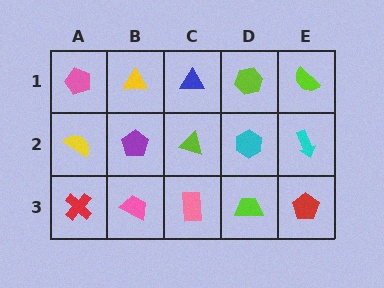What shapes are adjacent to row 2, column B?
A yellow triangle (row 1, column B), a pink trapezoid (row 3, column B), a yellow semicircle (row 2, column A), a lime triangle (row 2, column C).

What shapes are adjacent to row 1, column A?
A yellow semicircle (row 2, column A), a yellow triangle (row 1, column B).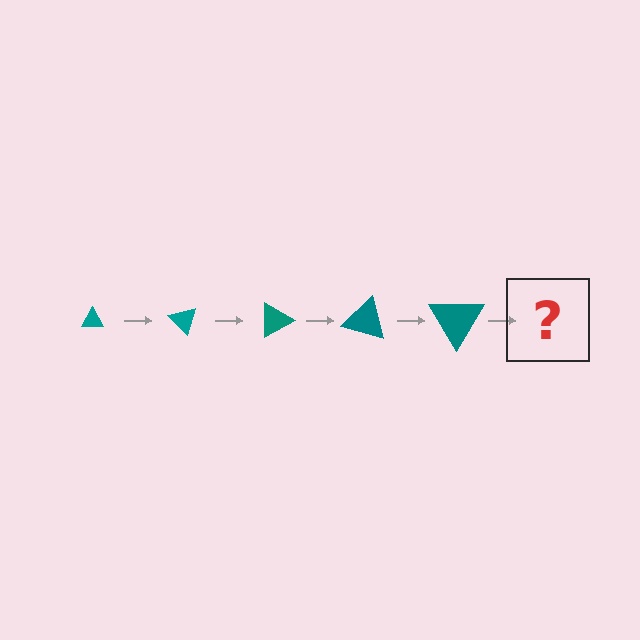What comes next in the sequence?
The next element should be a triangle, larger than the previous one and rotated 225 degrees from the start.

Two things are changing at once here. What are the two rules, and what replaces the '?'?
The two rules are that the triangle grows larger each step and it rotates 45 degrees each step. The '?' should be a triangle, larger than the previous one and rotated 225 degrees from the start.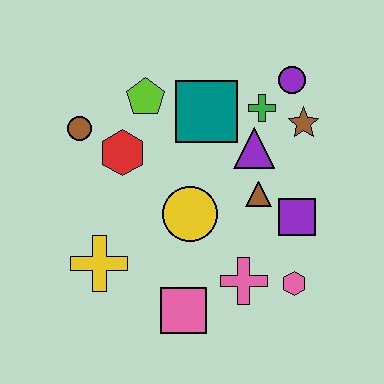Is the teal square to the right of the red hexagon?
Yes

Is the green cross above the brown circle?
Yes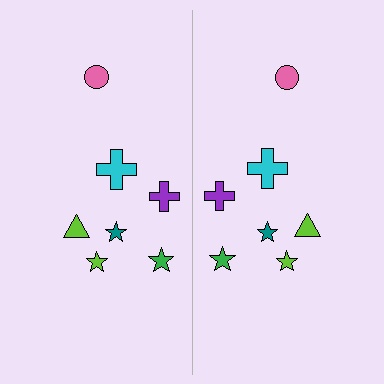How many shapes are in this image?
There are 14 shapes in this image.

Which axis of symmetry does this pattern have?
The pattern has a vertical axis of symmetry running through the center of the image.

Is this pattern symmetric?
Yes, this pattern has bilateral (reflection) symmetry.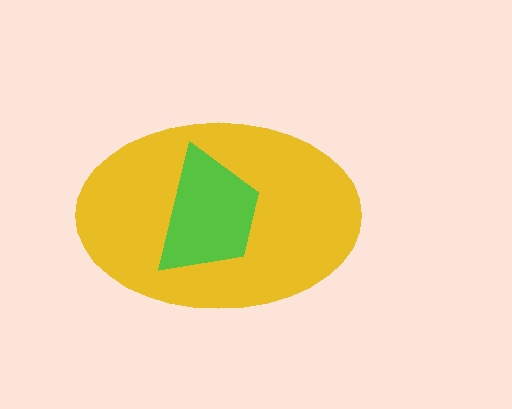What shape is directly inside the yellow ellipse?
The lime trapezoid.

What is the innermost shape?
The lime trapezoid.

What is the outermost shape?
The yellow ellipse.